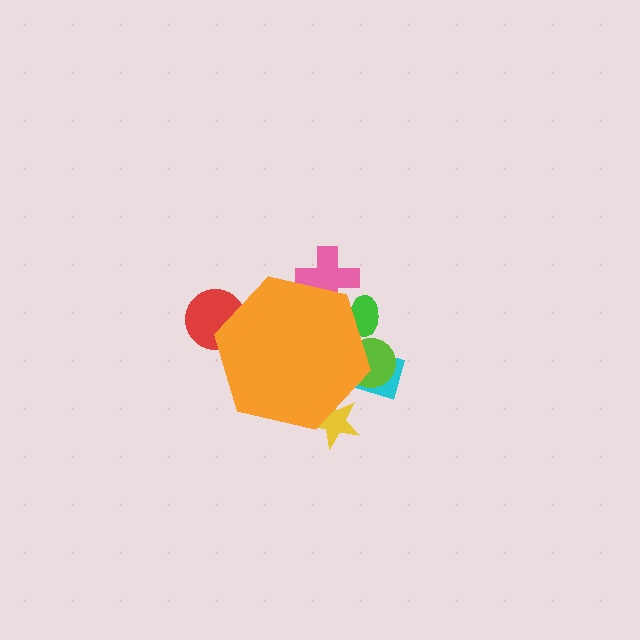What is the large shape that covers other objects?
An orange hexagon.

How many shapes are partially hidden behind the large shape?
6 shapes are partially hidden.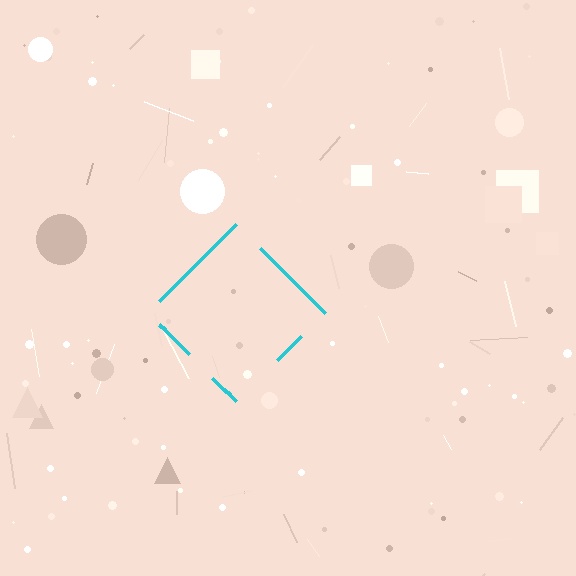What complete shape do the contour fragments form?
The contour fragments form a diamond.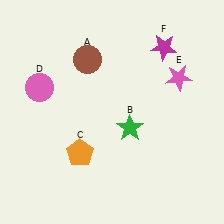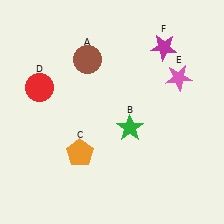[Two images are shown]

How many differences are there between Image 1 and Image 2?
There is 1 difference between the two images.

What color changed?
The circle (D) changed from pink in Image 1 to red in Image 2.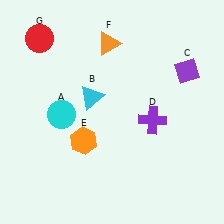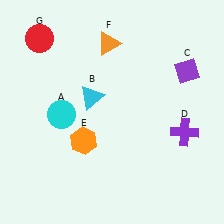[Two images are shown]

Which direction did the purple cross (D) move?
The purple cross (D) moved right.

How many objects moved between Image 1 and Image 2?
1 object moved between the two images.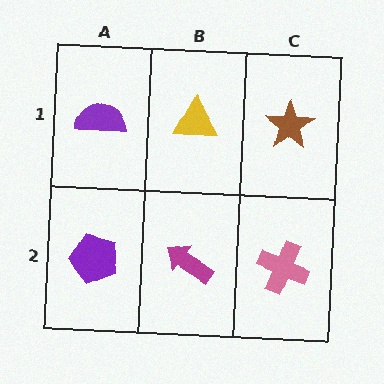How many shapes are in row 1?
3 shapes.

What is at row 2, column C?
A pink cross.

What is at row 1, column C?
A brown star.